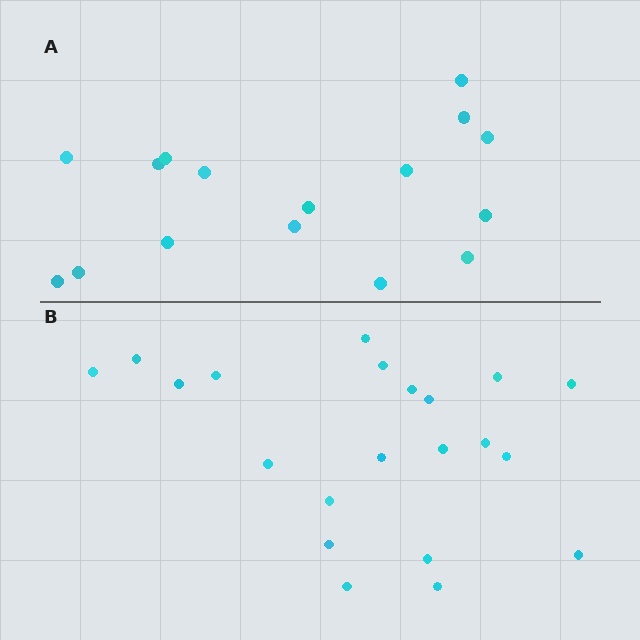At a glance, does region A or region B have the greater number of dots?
Region B (the bottom region) has more dots.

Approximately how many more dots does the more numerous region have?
Region B has about 5 more dots than region A.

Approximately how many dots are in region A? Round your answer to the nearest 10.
About 20 dots. (The exact count is 16, which rounds to 20.)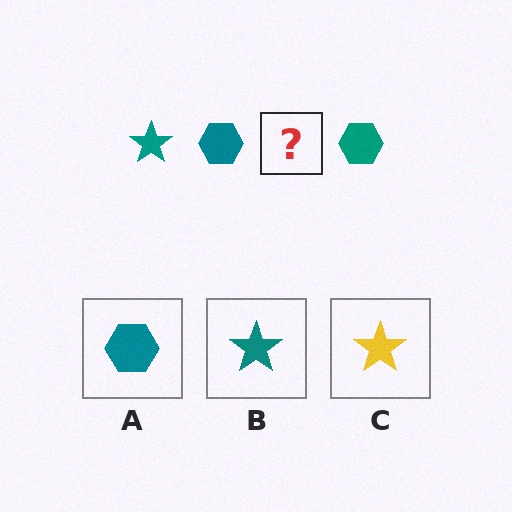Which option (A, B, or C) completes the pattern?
B.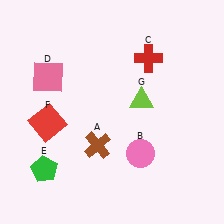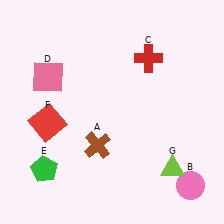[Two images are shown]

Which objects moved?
The objects that moved are: the pink circle (B), the lime triangle (G).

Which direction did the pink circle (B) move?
The pink circle (B) moved right.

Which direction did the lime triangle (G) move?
The lime triangle (G) moved down.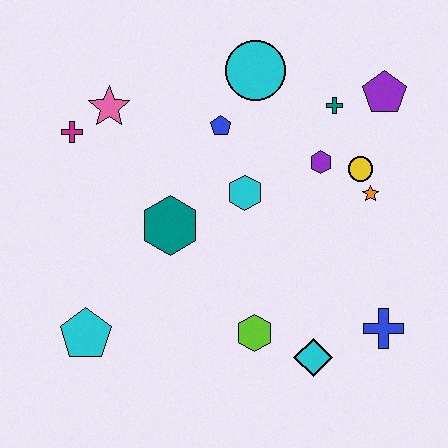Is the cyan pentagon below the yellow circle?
Yes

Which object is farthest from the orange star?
The cyan pentagon is farthest from the orange star.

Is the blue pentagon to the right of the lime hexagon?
No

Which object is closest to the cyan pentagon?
The teal hexagon is closest to the cyan pentagon.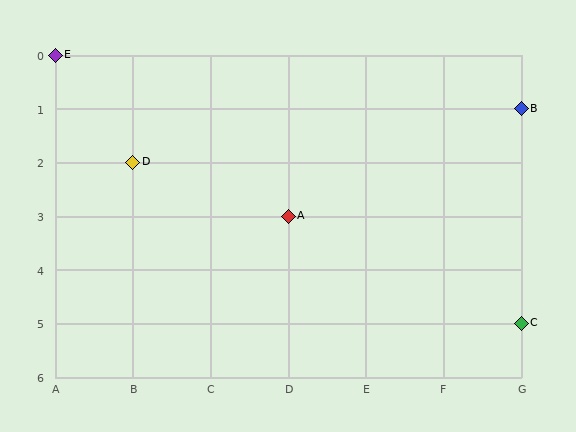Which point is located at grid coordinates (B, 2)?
Point D is at (B, 2).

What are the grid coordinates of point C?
Point C is at grid coordinates (G, 5).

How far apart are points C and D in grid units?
Points C and D are 5 columns and 3 rows apart (about 5.8 grid units diagonally).